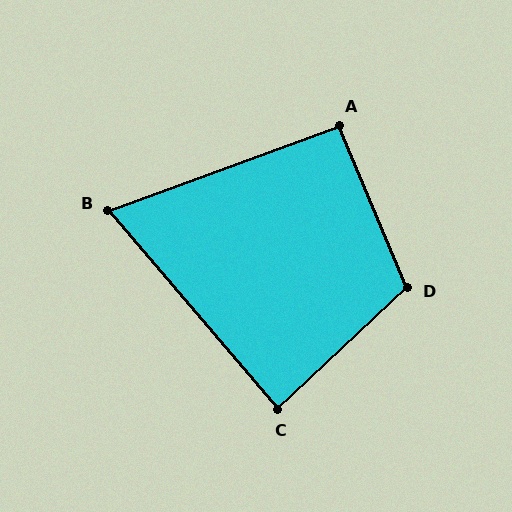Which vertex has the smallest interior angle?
B, at approximately 70 degrees.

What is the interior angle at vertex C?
Approximately 87 degrees (approximately right).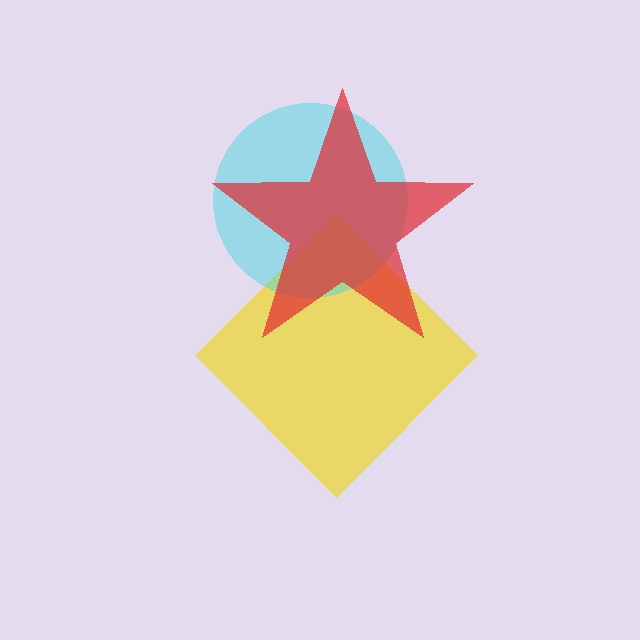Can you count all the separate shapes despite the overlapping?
Yes, there are 3 separate shapes.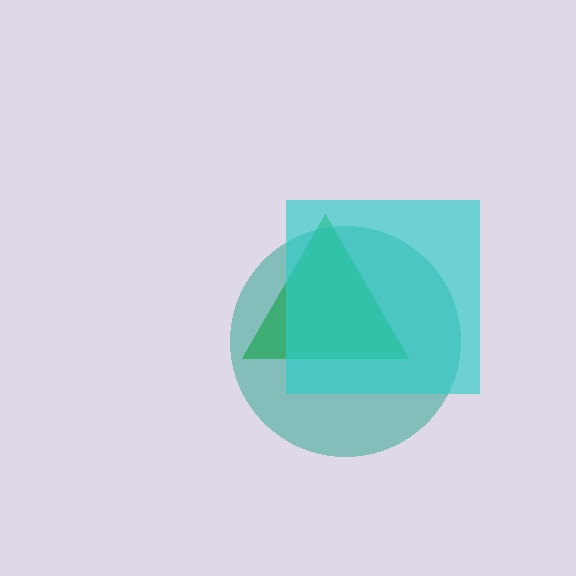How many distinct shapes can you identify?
There are 3 distinct shapes: a green triangle, a teal circle, a cyan square.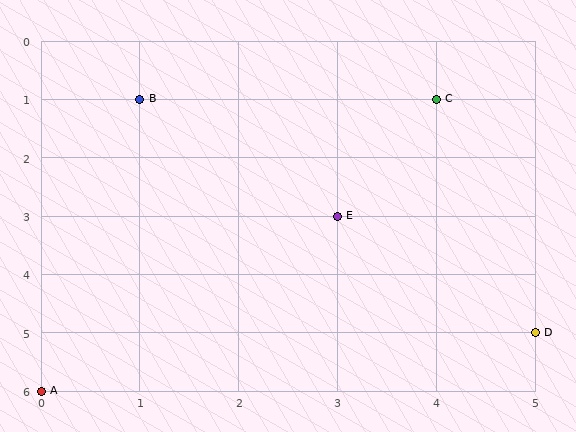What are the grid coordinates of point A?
Point A is at grid coordinates (0, 6).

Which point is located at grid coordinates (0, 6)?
Point A is at (0, 6).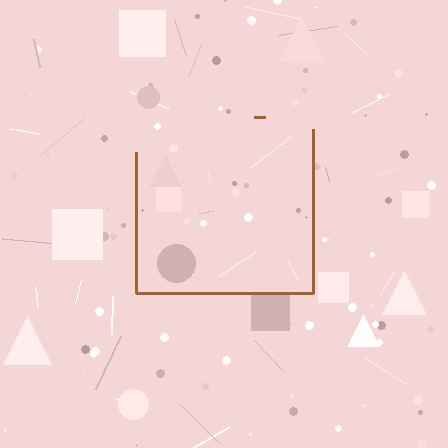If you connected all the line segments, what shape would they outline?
They would outline a square.